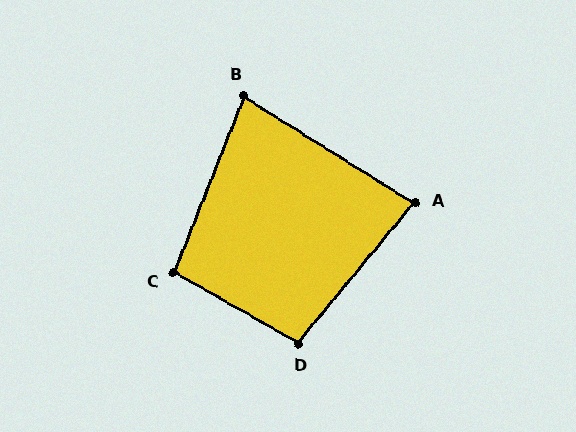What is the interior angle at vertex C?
Approximately 98 degrees (obtuse).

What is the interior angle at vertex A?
Approximately 82 degrees (acute).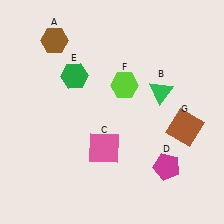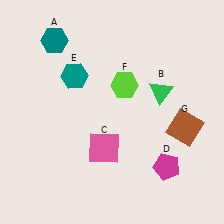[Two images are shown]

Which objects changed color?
A changed from brown to teal. E changed from green to teal.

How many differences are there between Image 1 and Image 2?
There are 2 differences between the two images.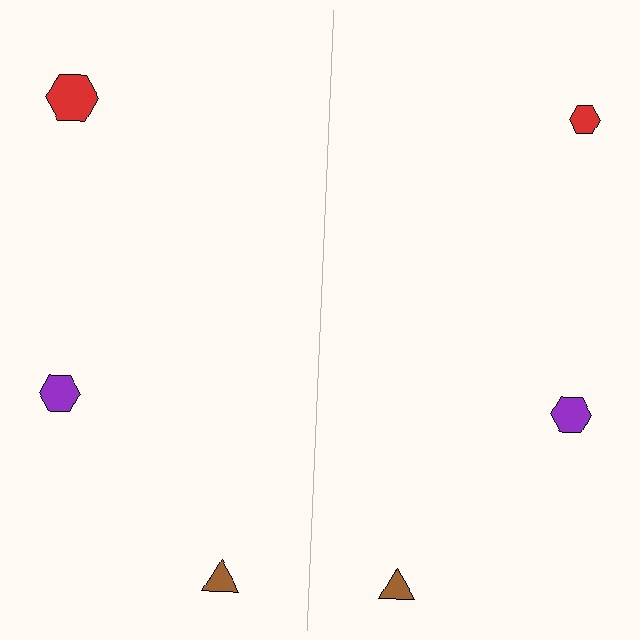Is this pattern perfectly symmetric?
No, the pattern is not perfectly symmetric. The red hexagon on the right side has a different size than its mirror counterpart.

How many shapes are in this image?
There are 6 shapes in this image.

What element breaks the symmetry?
The red hexagon on the right side has a different size than its mirror counterpart.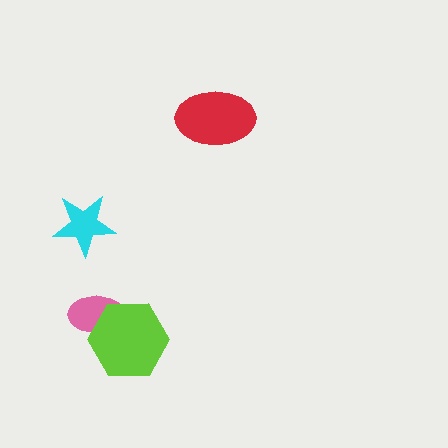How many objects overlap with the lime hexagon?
1 object overlaps with the lime hexagon.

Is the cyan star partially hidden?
No, no other shape covers it.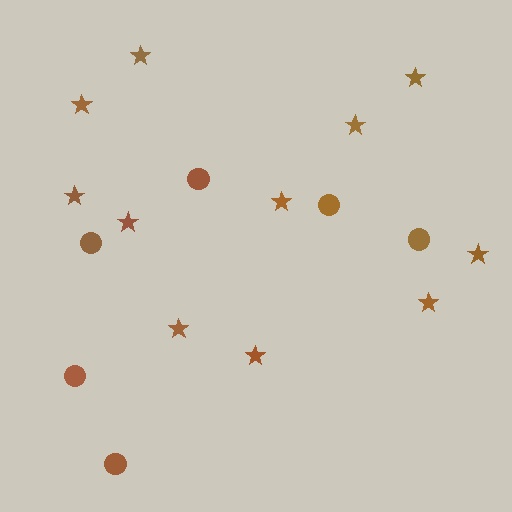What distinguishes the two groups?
There are 2 groups: one group of stars (11) and one group of circles (6).